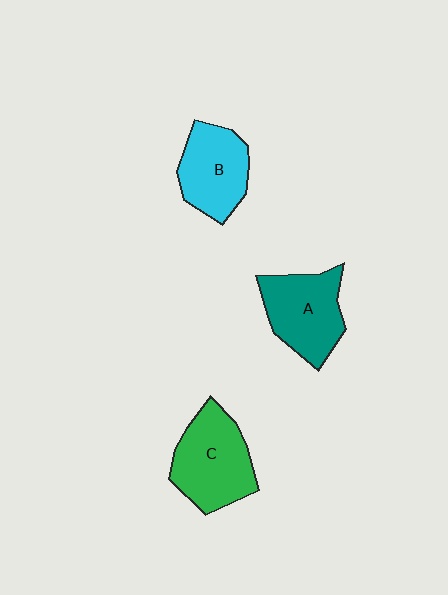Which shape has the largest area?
Shape C (green).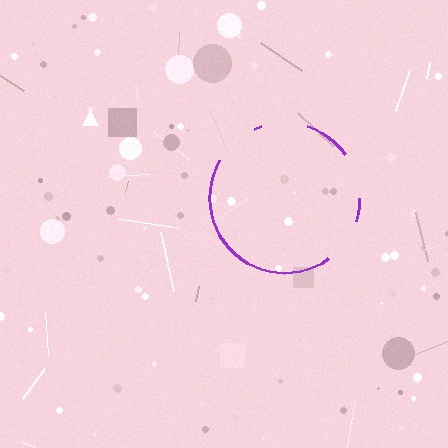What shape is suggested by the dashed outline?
The dashed outline suggests a circle.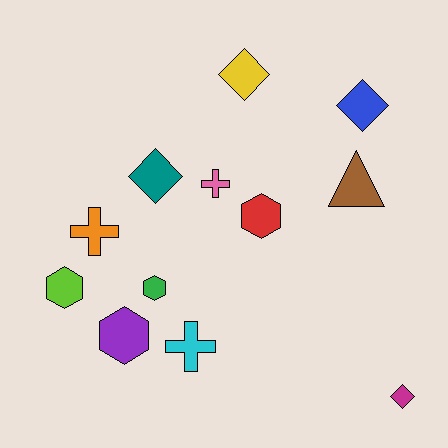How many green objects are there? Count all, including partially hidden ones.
There is 1 green object.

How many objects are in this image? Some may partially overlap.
There are 12 objects.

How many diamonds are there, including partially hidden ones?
There are 4 diamonds.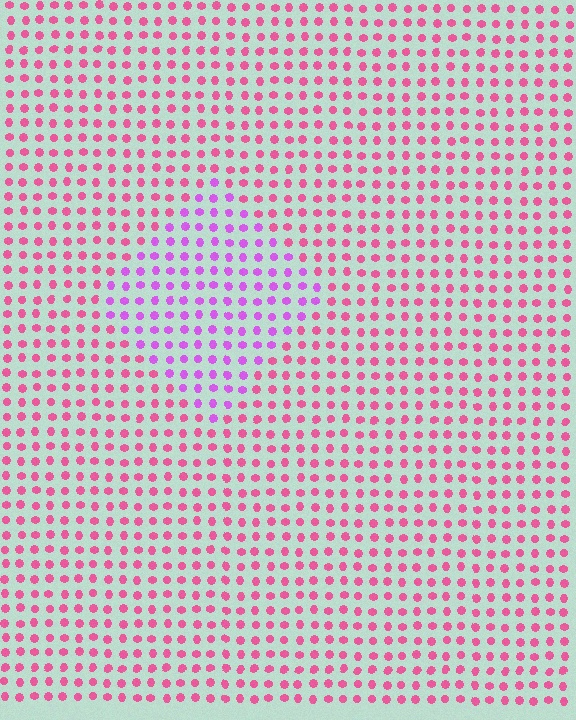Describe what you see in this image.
The image is filled with small pink elements in a uniform arrangement. A diamond-shaped region is visible where the elements are tinted to a slightly different hue, forming a subtle color boundary.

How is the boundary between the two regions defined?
The boundary is defined purely by a slight shift in hue (about 41 degrees). Spacing, size, and orientation are identical on both sides.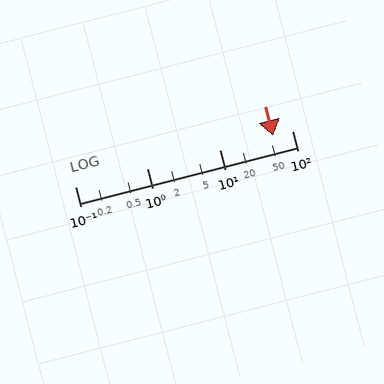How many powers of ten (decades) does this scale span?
The scale spans 3 decades, from 0.1 to 100.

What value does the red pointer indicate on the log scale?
The pointer indicates approximately 55.